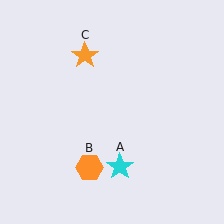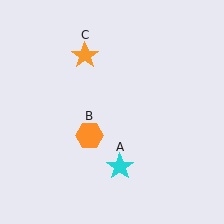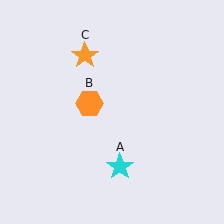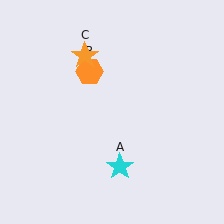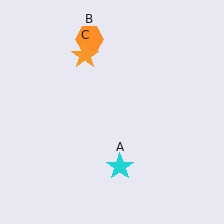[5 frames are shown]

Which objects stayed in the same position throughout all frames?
Cyan star (object A) and orange star (object C) remained stationary.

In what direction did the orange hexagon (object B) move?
The orange hexagon (object B) moved up.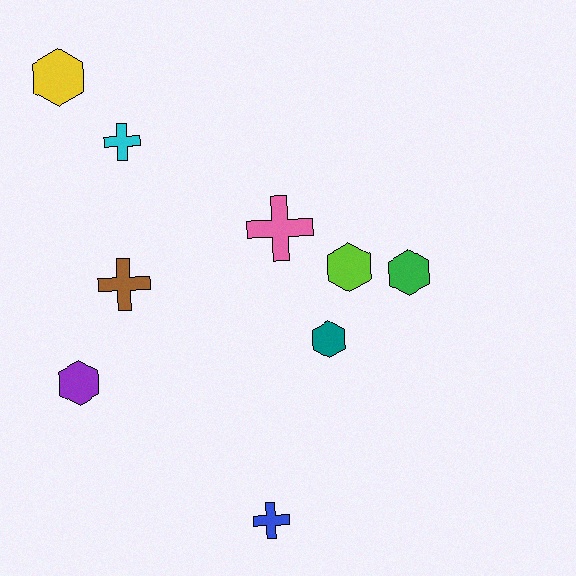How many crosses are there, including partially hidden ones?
There are 4 crosses.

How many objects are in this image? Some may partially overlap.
There are 9 objects.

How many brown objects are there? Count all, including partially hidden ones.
There is 1 brown object.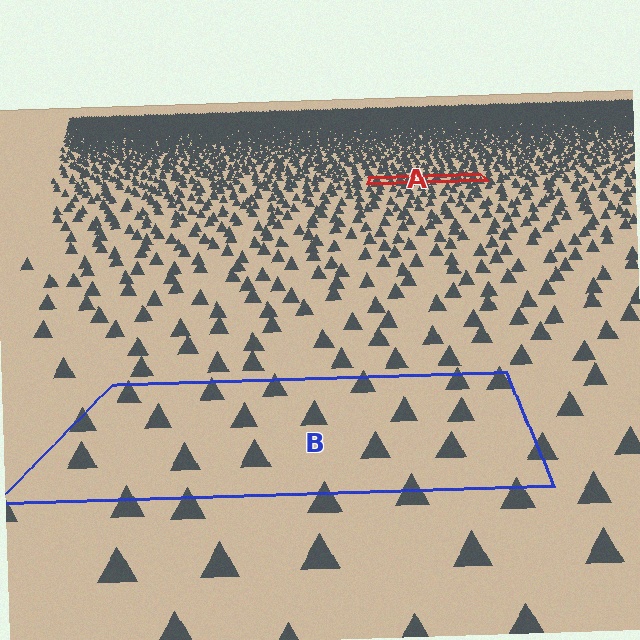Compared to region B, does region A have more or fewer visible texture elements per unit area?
Region A has more texture elements per unit area — they are packed more densely because it is farther away.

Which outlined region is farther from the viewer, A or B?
Region A is farther from the viewer — the texture elements inside it appear smaller and more densely packed.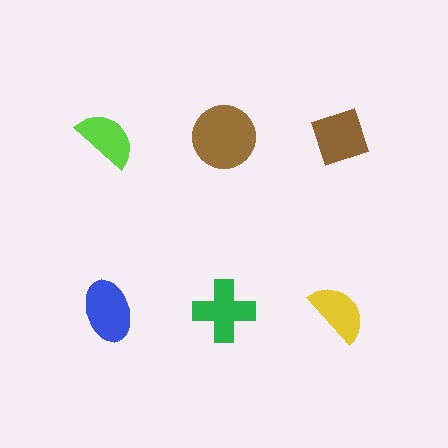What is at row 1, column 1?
A lime semicircle.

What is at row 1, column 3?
A brown diamond.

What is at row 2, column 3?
A yellow semicircle.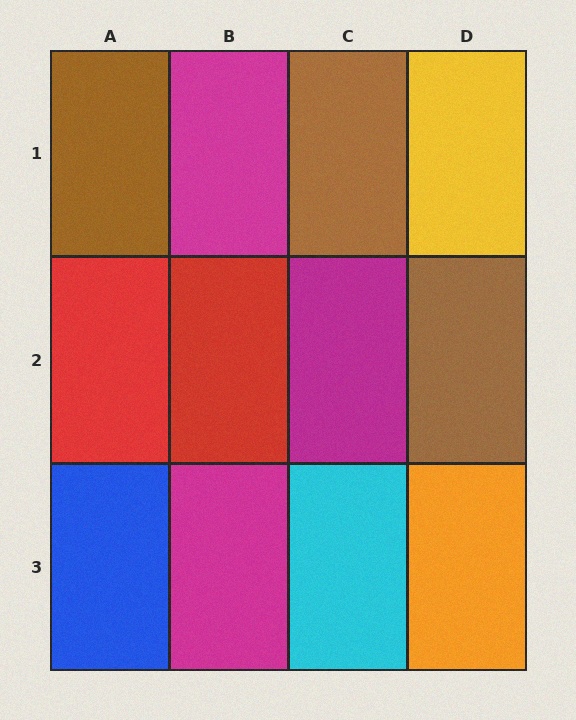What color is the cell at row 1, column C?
Brown.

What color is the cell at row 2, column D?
Brown.